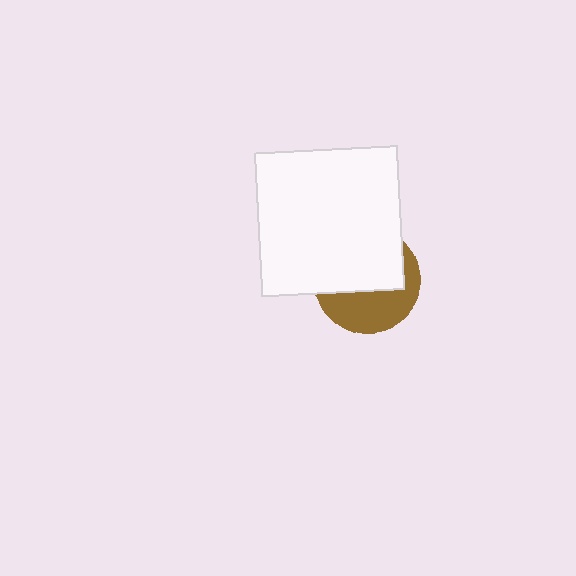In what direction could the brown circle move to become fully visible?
The brown circle could move down. That would shift it out from behind the white square entirely.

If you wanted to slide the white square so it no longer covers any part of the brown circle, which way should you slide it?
Slide it up — that is the most direct way to separate the two shapes.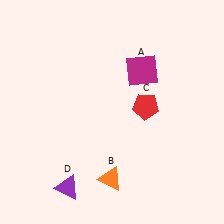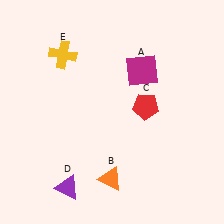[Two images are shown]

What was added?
A yellow cross (E) was added in Image 2.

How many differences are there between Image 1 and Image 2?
There is 1 difference between the two images.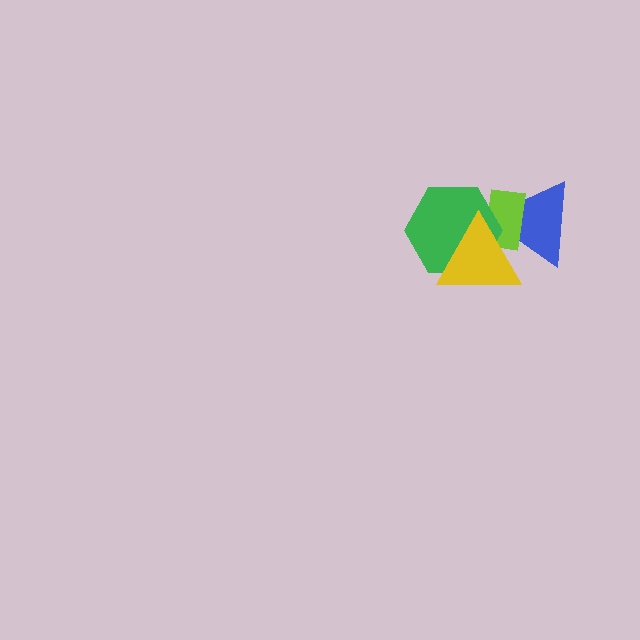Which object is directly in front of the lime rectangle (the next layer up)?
The green hexagon is directly in front of the lime rectangle.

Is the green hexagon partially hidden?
Yes, it is partially covered by another shape.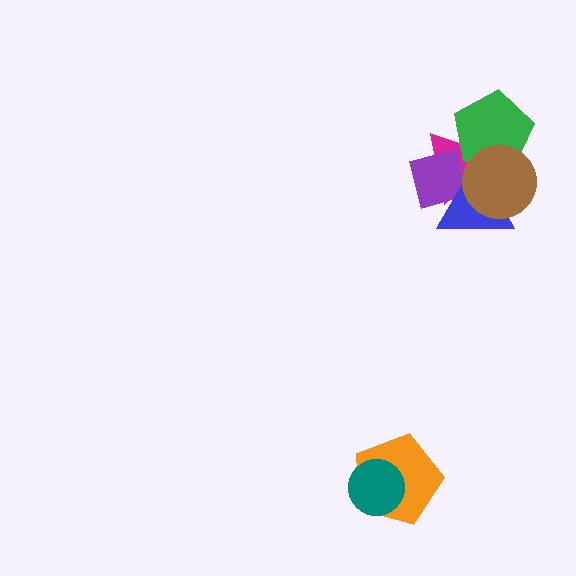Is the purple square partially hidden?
Yes, it is partially covered by another shape.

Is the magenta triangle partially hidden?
Yes, it is partially covered by another shape.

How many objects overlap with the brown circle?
4 objects overlap with the brown circle.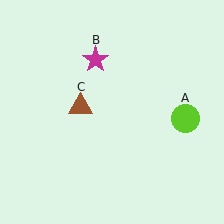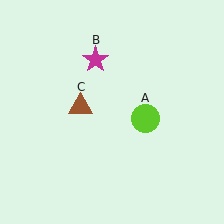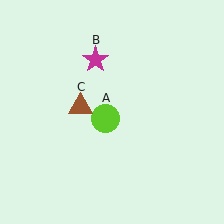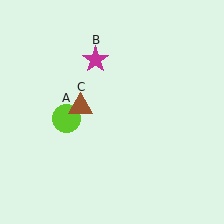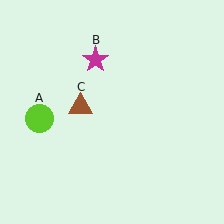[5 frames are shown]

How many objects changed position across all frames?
1 object changed position: lime circle (object A).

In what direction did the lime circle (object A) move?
The lime circle (object A) moved left.